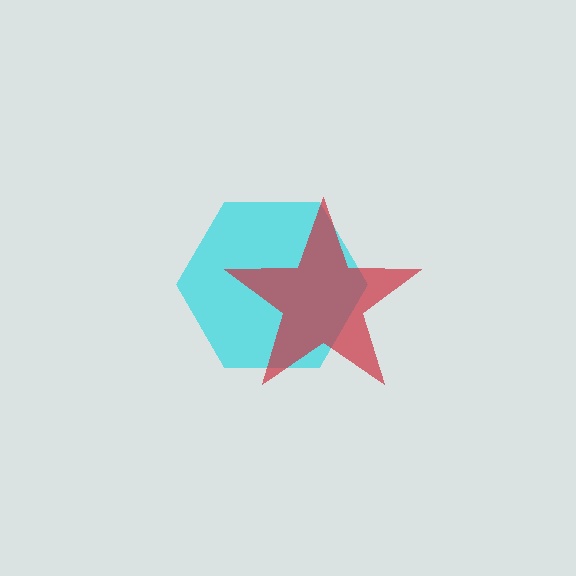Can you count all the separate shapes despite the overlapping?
Yes, there are 2 separate shapes.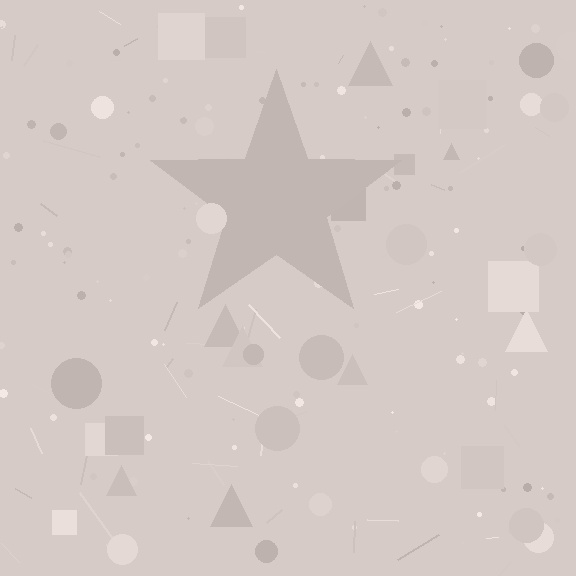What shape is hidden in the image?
A star is hidden in the image.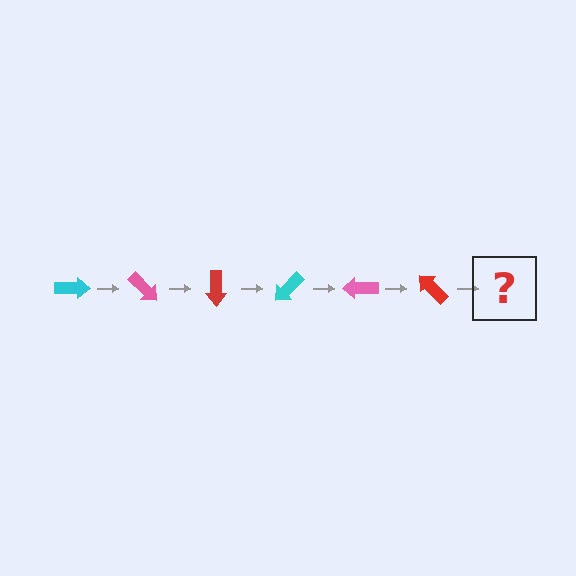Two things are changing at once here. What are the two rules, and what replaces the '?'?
The two rules are that it rotates 45 degrees each step and the color cycles through cyan, pink, and red. The '?' should be a cyan arrow, rotated 270 degrees from the start.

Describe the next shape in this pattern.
It should be a cyan arrow, rotated 270 degrees from the start.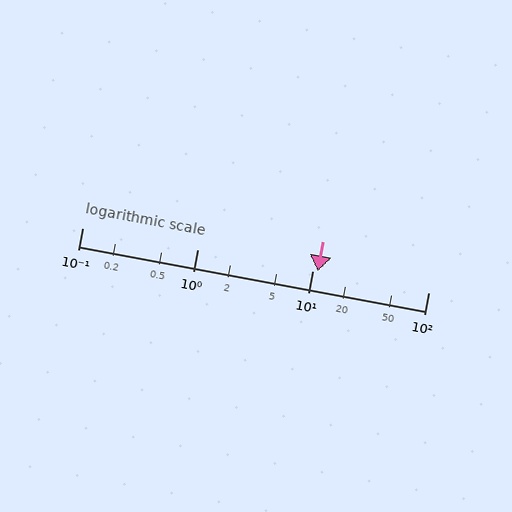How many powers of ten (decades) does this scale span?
The scale spans 3 decades, from 0.1 to 100.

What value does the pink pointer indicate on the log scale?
The pointer indicates approximately 11.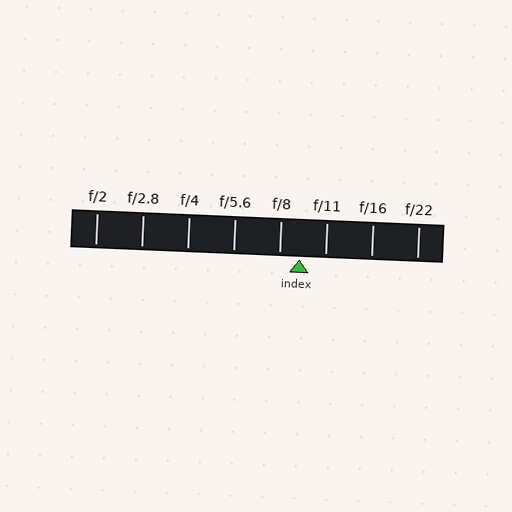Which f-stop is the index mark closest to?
The index mark is closest to f/8.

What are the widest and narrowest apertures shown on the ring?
The widest aperture shown is f/2 and the narrowest is f/22.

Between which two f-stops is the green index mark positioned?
The index mark is between f/8 and f/11.